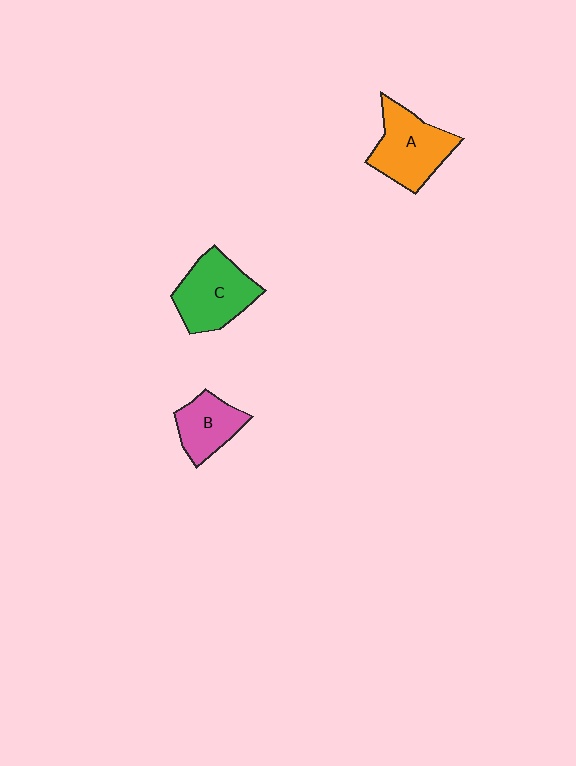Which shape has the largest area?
Shape A (orange).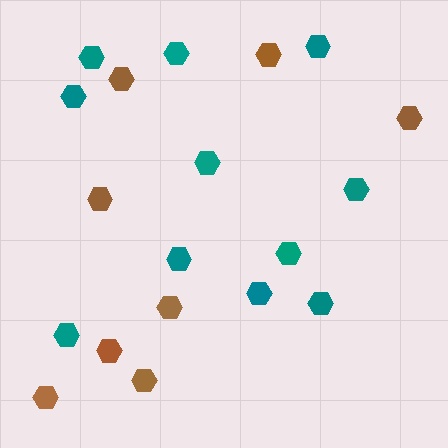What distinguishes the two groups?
There are 2 groups: one group of brown hexagons (8) and one group of teal hexagons (11).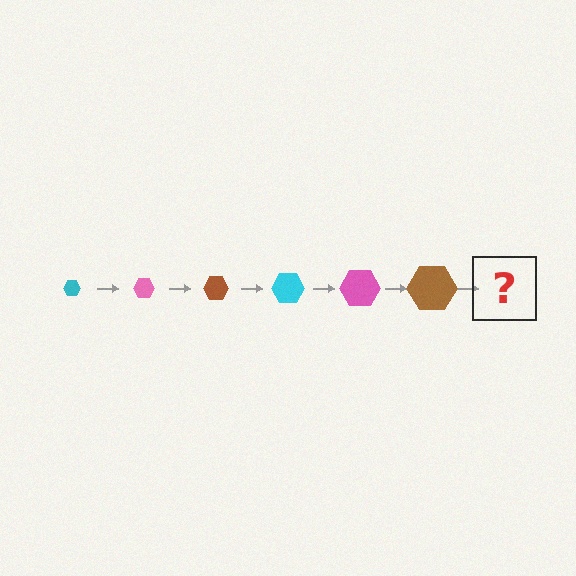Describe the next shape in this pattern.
It should be a cyan hexagon, larger than the previous one.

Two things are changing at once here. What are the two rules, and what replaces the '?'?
The two rules are that the hexagon grows larger each step and the color cycles through cyan, pink, and brown. The '?' should be a cyan hexagon, larger than the previous one.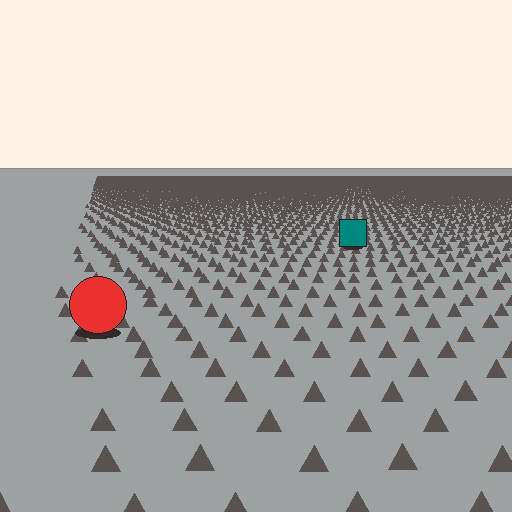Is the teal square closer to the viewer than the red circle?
No. The red circle is closer — you can tell from the texture gradient: the ground texture is coarser near it.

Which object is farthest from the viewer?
The teal square is farthest from the viewer. It appears smaller and the ground texture around it is denser.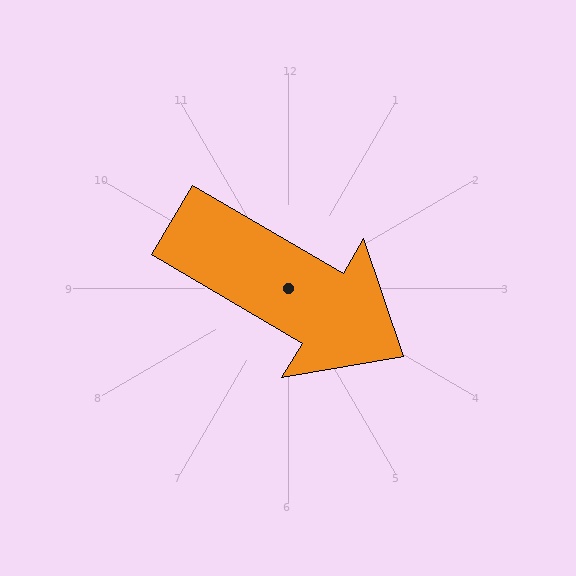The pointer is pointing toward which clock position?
Roughly 4 o'clock.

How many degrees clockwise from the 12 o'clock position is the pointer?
Approximately 120 degrees.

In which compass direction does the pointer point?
Southeast.